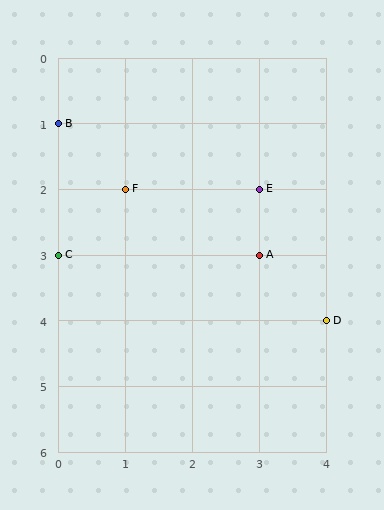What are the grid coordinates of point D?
Point D is at grid coordinates (4, 4).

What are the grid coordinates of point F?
Point F is at grid coordinates (1, 2).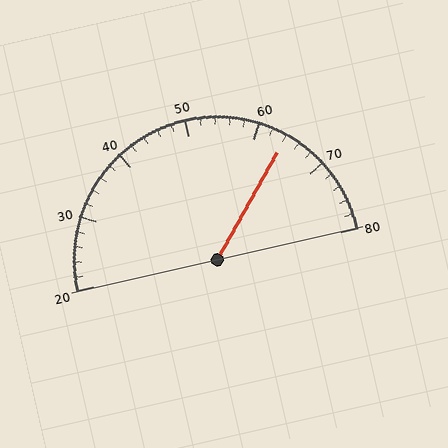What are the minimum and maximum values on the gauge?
The gauge ranges from 20 to 80.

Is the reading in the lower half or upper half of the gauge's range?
The reading is in the upper half of the range (20 to 80).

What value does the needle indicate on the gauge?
The needle indicates approximately 64.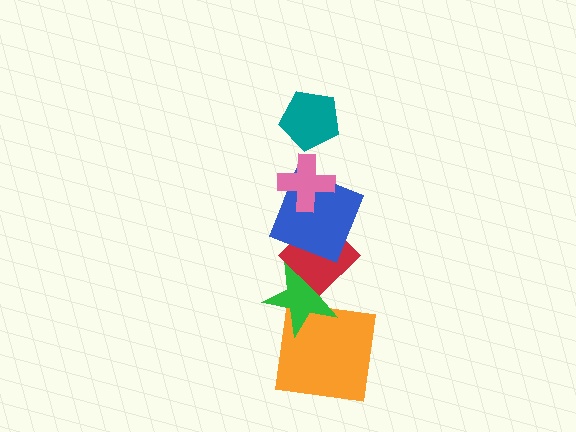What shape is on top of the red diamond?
The blue square is on top of the red diamond.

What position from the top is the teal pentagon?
The teal pentagon is 1st from the top.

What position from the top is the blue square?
The blue square is 3rd from the top.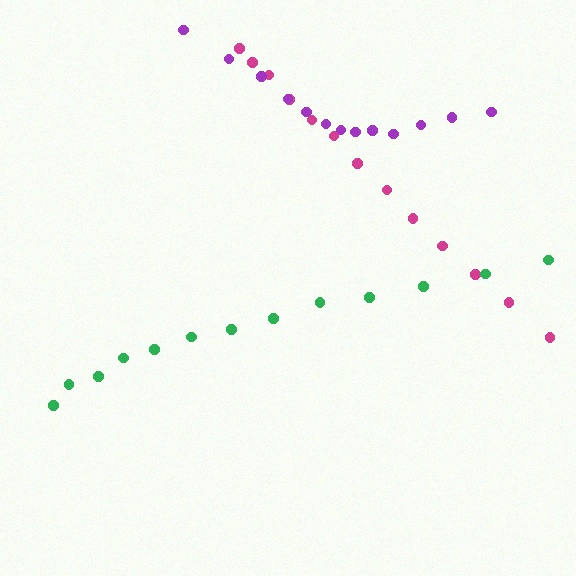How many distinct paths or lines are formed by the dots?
There are 3 distinct paths.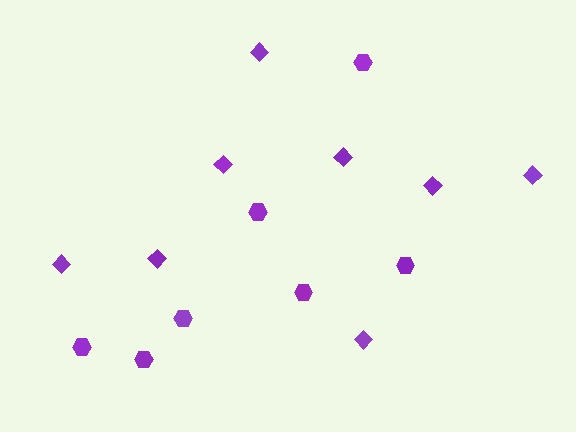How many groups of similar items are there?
There are 2 groups: one group of hexagons (7) and one group of diamonds (8).